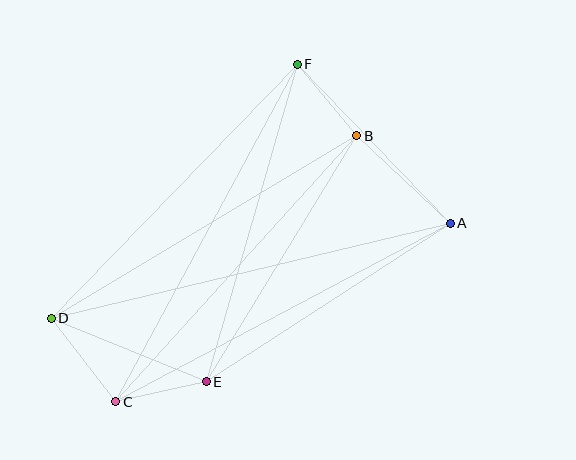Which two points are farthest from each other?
Points A and D are farthest from each other.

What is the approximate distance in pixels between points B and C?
The distance between B and C is approximately 359 pixels.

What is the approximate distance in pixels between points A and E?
The distance between A and E is approximately 291 pixels.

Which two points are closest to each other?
Points C and E are closest to each other.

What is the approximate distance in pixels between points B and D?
The distance between B and D is approximately 356 pixels.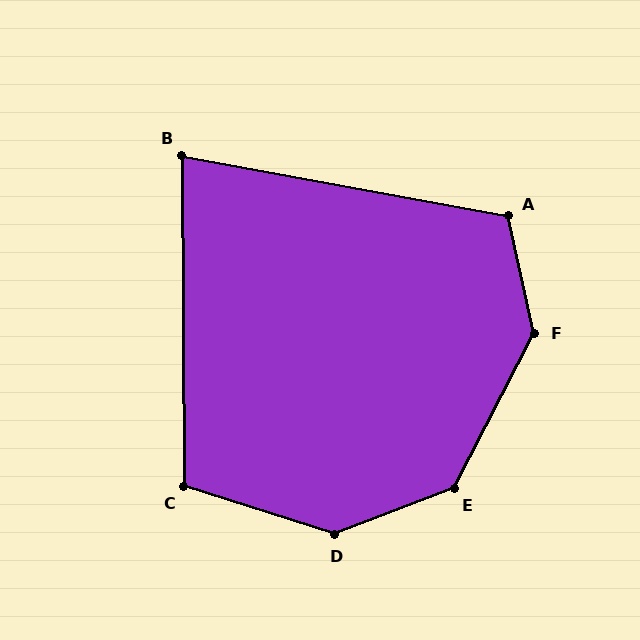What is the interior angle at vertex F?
Approximately 140 degrees (obtuse).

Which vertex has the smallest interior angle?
B, at approximately 79 degrees.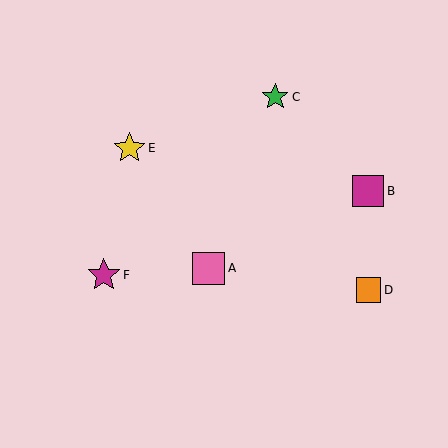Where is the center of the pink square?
The center of the pink square is at (209, 268).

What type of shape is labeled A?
Shape A is a pink square.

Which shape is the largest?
The magenta star (labeled F) is the largest.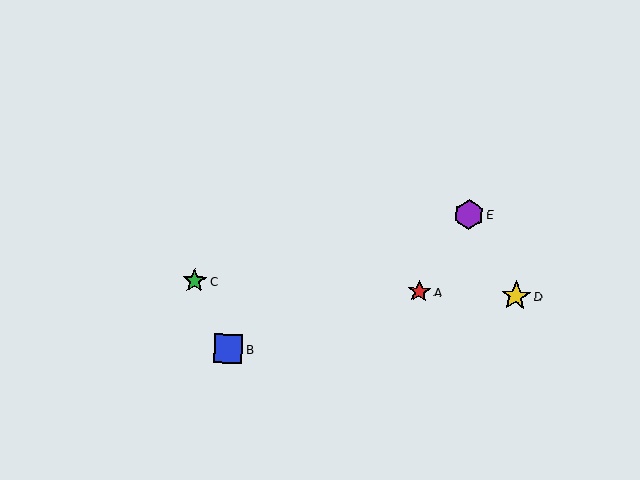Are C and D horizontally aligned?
Yes, both are at y≈281.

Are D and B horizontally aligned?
No, D is at y≈296 and B is at y≈349.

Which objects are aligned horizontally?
Objects A, C, D are aligned horizontally.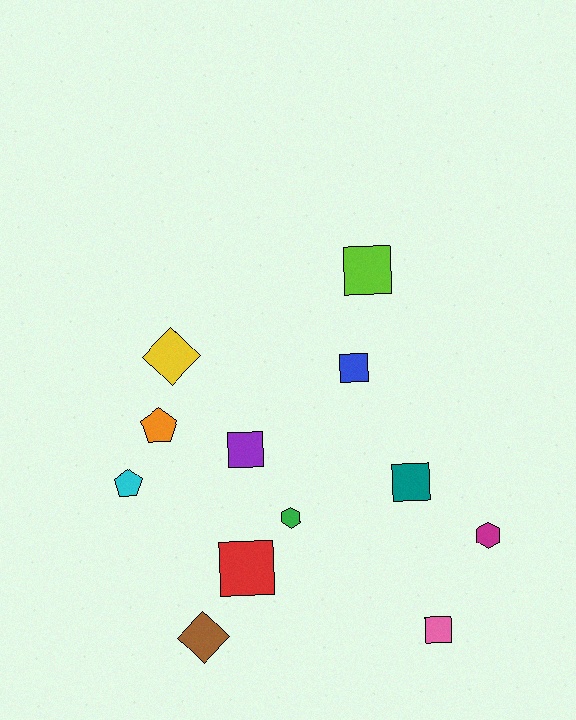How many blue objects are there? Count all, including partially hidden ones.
There is 1 blue object.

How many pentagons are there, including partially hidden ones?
There are 2 pentagons.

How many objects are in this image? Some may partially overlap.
There are 12 objects.